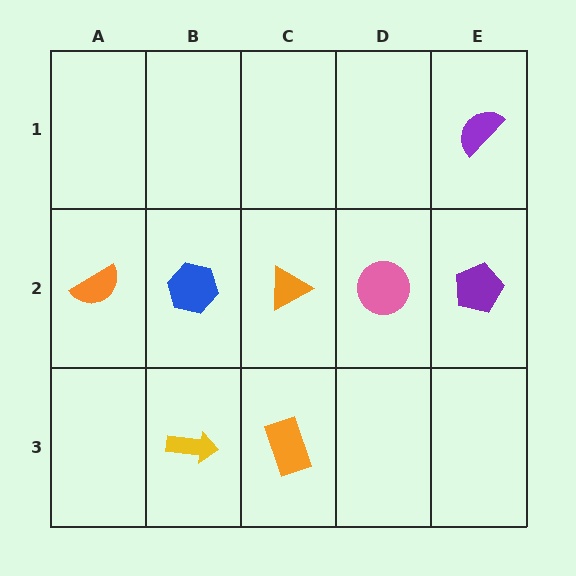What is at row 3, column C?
An orange rectangle.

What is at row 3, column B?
A yellow arrow.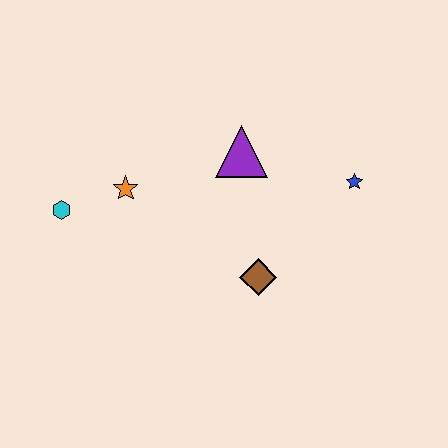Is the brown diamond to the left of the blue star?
Yes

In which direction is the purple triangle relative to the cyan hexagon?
The purple triangle is to the right of the cyan hexagon.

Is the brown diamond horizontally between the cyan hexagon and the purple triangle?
No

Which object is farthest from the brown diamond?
The cyan hexagon is farthest from the brown diamond.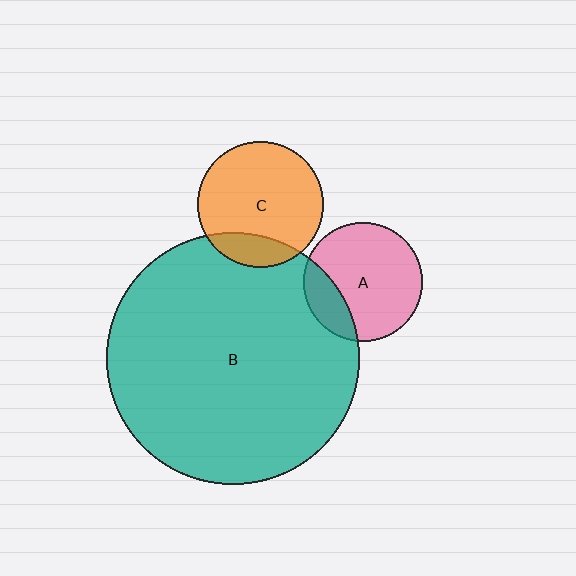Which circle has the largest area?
Circle B (teal).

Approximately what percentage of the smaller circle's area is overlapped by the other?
Approximately 20%.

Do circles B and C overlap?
Yes.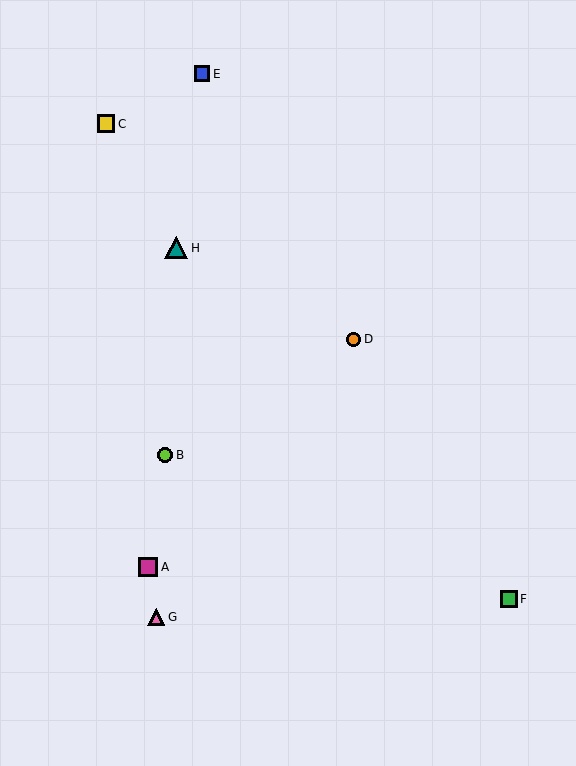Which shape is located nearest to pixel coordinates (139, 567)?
The magenta square (labeled A) at (148, 567) is nearest to that location.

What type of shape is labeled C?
Shape C is a yellow square.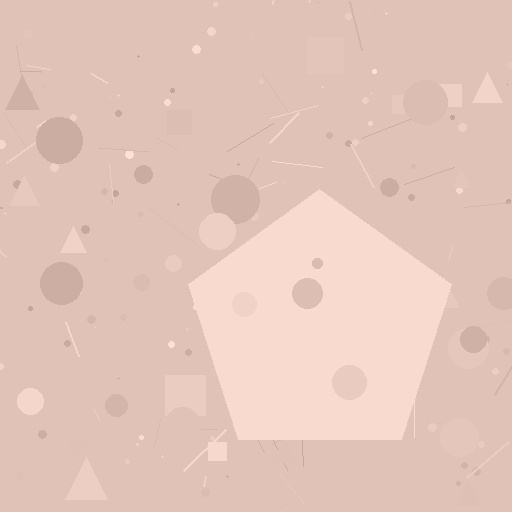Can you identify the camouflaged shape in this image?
The camouflaged shape is a pentagon.